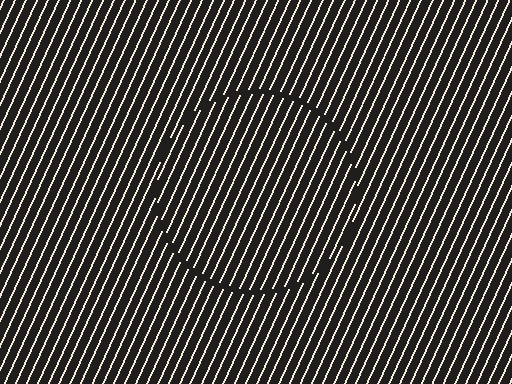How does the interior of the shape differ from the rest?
The interior of the shape contains the same grating, shifted by half a period — the contour is defined by the phase discontinuity where line-ends from the inner and outer gratings abut.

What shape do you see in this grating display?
An illusory circle. The interior of the shape contains the same grating, shifted by half a period — the contour is defined by the phase discontinuity where line-ends from the inner and outer gratings abut.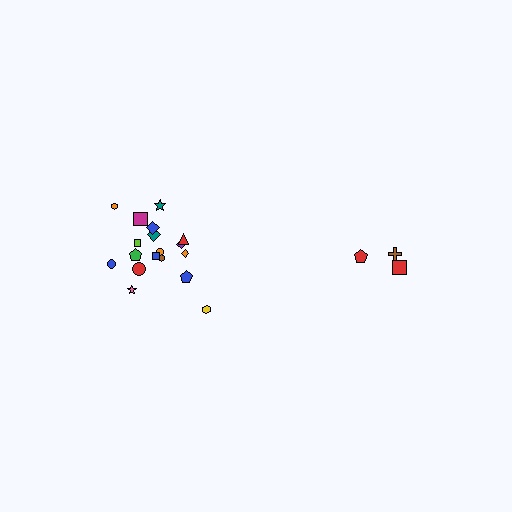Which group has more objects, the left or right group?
The left group.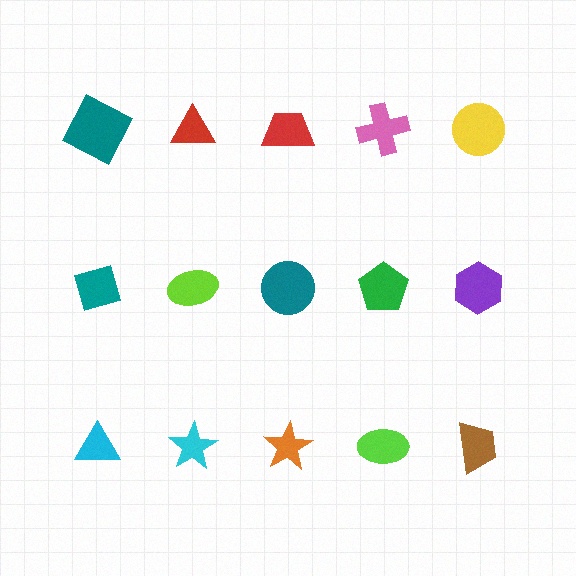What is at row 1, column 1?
A teal square.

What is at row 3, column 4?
A lime ellipse.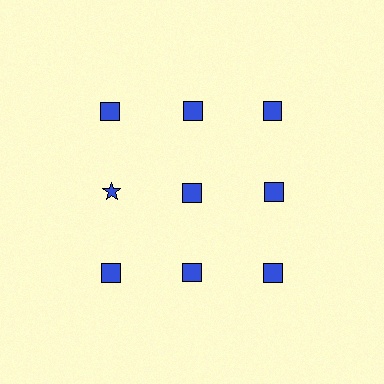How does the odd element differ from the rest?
It has a different shape: star instead of square.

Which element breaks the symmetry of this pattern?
The blue star in the second row, leftmost column breaks the symmetry. All other shapes are blue squares.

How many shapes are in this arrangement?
There are 9 shapes arranged in a grid pattern.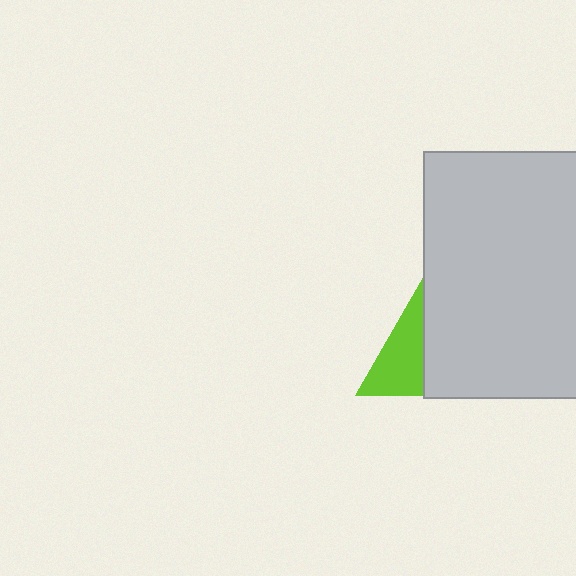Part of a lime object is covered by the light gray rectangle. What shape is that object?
It is a triangle.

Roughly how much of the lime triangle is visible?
About half of it is visible (roughly 49%).